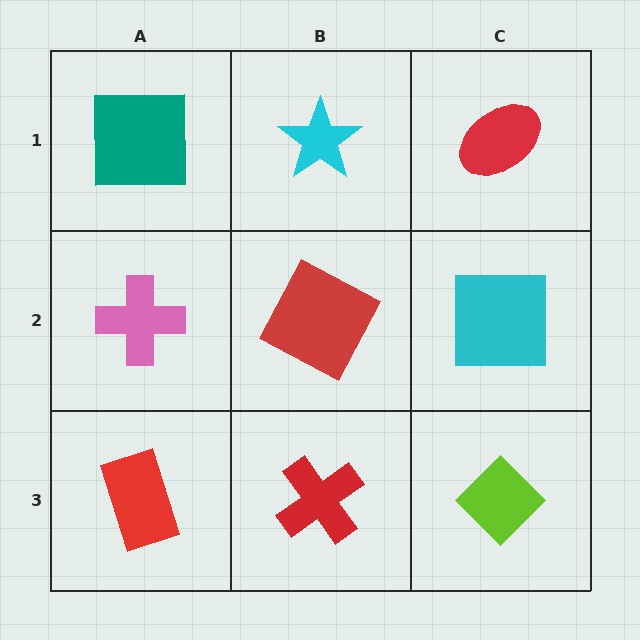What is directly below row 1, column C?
A cyan square.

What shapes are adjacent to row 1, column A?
A pink cross (row 2, column A), a cyan star (row 1, column B).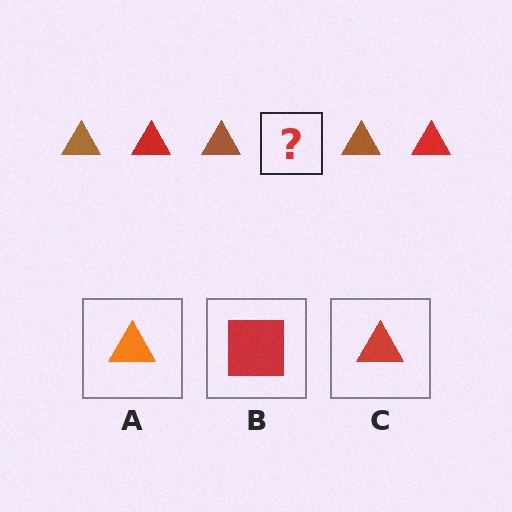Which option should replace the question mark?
Option C.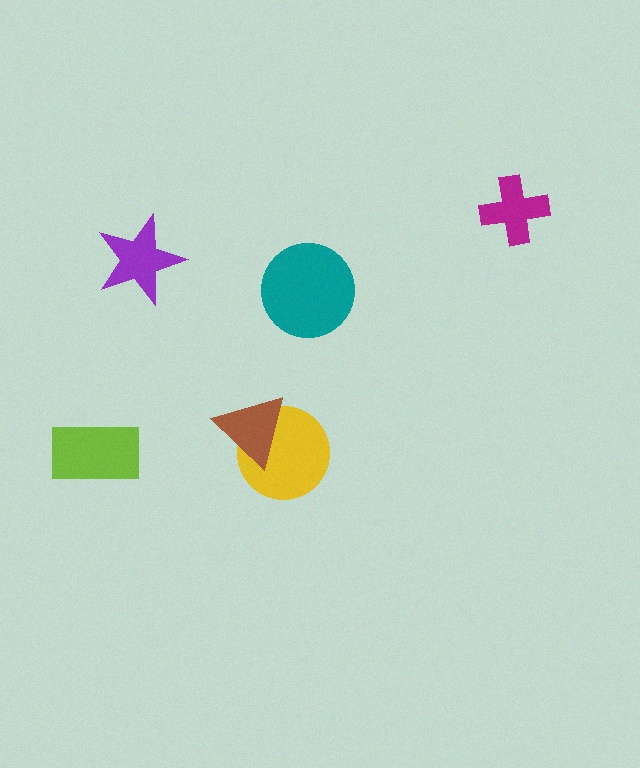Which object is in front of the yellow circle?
The brown triangle is in front of the yellow circle.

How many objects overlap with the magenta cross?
0 objects overlap with the magenta cross.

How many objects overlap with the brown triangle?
1 object overlaps with the brown triangle.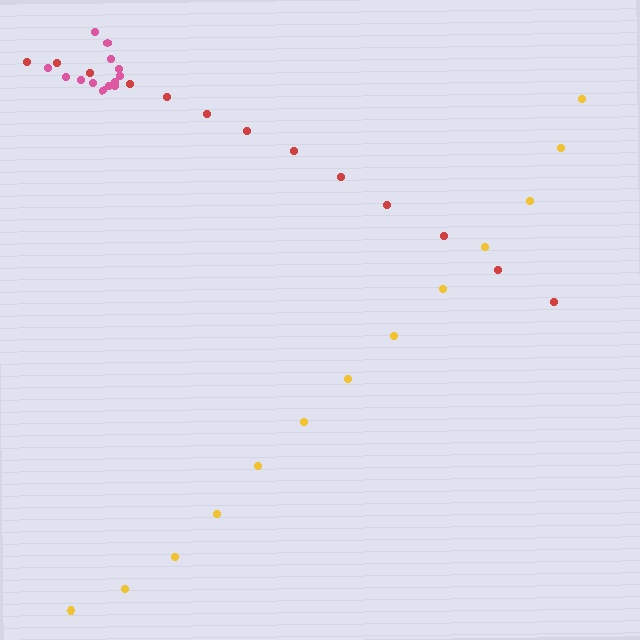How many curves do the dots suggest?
There are 3 distinct paths.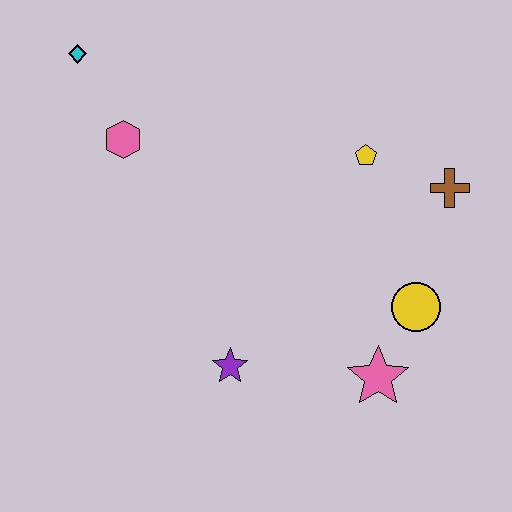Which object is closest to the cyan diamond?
The pink hexagon is closest to the cyan diamond.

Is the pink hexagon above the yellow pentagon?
Yes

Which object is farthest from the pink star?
The cyan diamond is farthest from the pink star.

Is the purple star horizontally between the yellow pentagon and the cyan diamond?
Yes